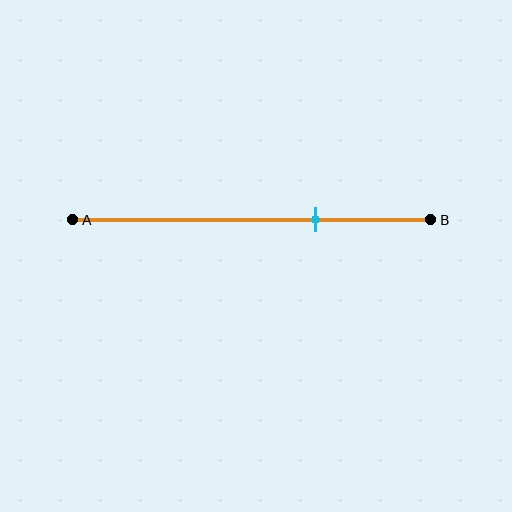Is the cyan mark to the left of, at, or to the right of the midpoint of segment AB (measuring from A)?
The cyan mark is to the right of the midpoint of segment AB.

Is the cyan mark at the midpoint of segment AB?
No, the mark is at about 70% from A, not at the 50% midpoint.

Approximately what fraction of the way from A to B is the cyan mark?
The cyan mark is approximately 70% of the way from A to B.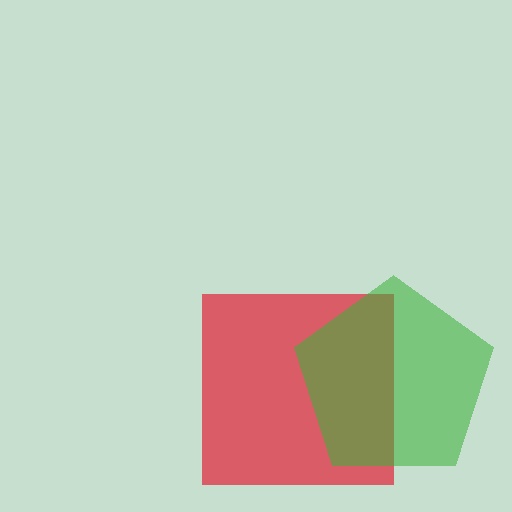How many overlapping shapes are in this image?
There are 2 overlapping shapes in the image.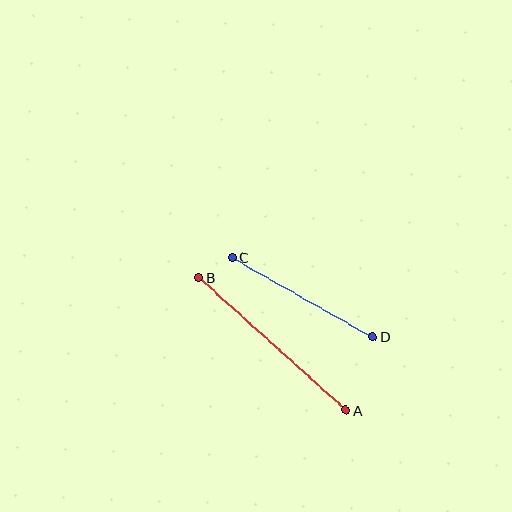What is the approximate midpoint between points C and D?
The midpoint is at approximately (303, 297) pixels.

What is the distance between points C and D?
The distance is approximately 161 pixels.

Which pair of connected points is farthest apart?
Points A and B are farthest apart.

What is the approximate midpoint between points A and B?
The midpoint is at approximately (273, 344) pixels.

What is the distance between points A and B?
The distance is approximately 198 pixels.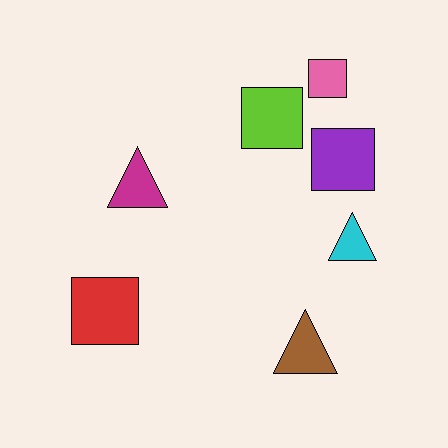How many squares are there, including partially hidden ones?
There are 4 squares.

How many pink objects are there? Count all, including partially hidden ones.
There is 1 pink object.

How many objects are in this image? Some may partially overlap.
There are 7 objects.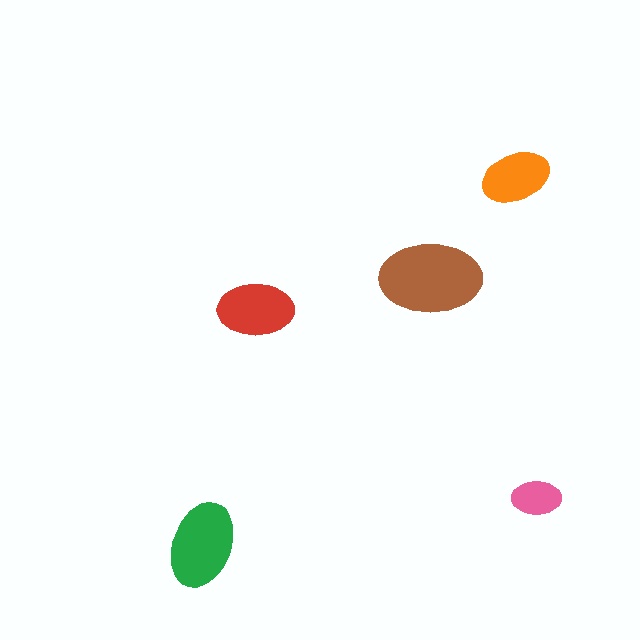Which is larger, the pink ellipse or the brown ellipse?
The brown one.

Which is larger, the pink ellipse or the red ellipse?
The red one.